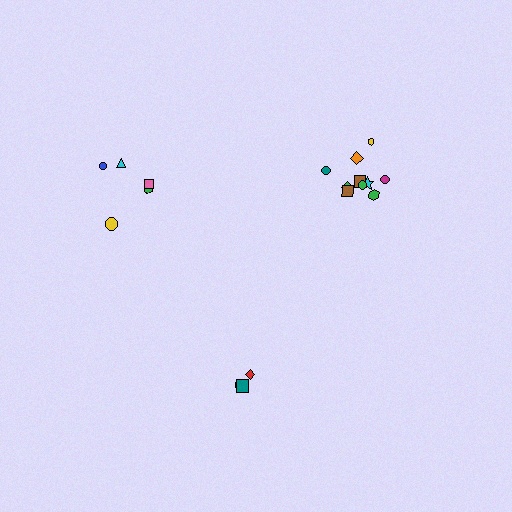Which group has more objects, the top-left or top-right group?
The top-right group.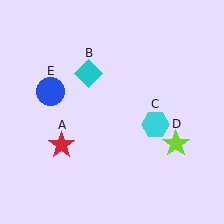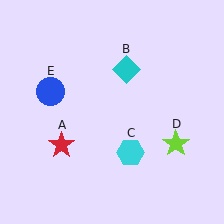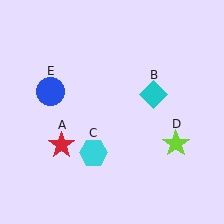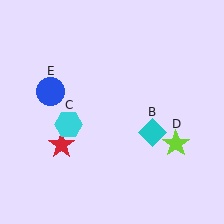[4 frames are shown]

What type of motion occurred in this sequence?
The cyan diamond (object B), cyan hexagon (object C) rotated clockwise around the center of the scene.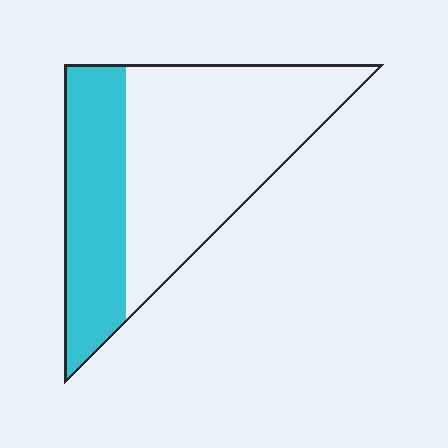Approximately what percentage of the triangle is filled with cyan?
Approximately 35%.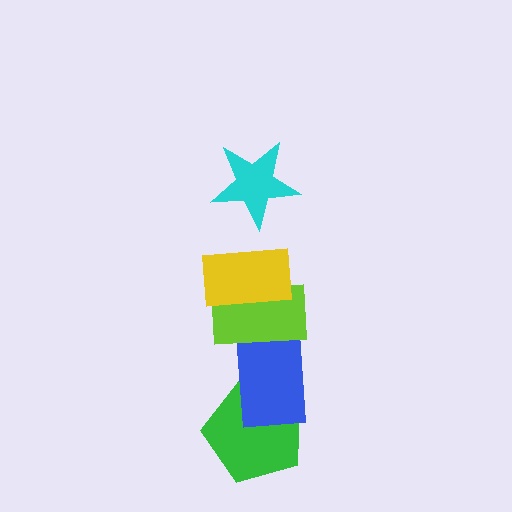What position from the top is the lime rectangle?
The lime rectangle is 3rd from the top.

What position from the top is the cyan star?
The cyan star is 1st from the top.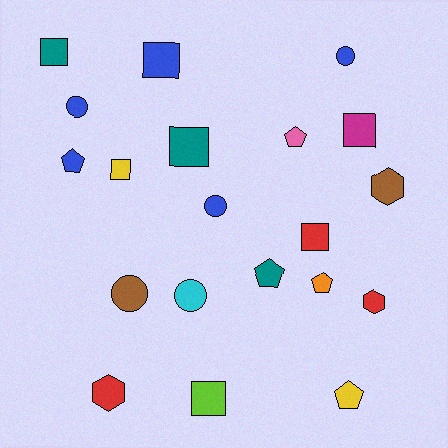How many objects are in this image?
There are 20 objects.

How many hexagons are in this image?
There are 3 hexagons.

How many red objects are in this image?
There are 3 red objects.